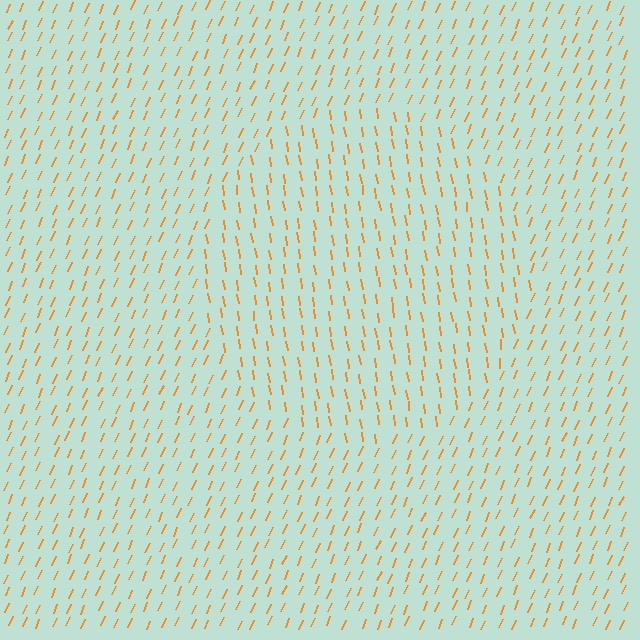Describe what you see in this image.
The image is filled with small orange line segments. A circle region in the image has lines oriented differently from the surrounding lines, creating a visible texture boundary.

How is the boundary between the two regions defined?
The boundary is defined purely by a change in line orientation (approximately 32 degrees difference). All lines are the same color and thickness.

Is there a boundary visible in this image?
Yes, there is a texture boundary formed by a change in line orientation.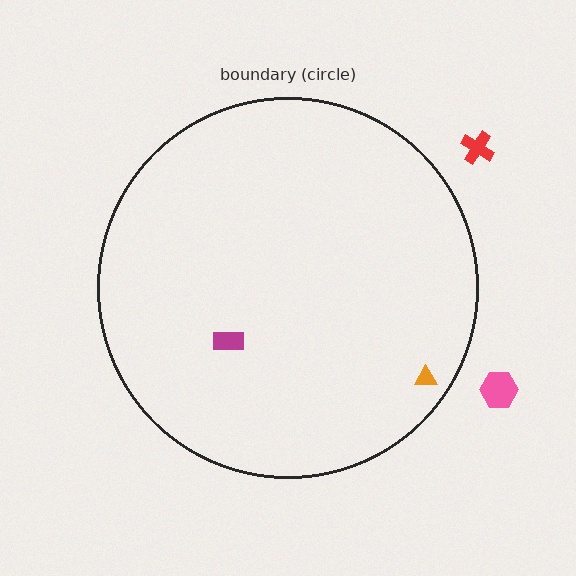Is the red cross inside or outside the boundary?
Outside.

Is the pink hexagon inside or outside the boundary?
Outside.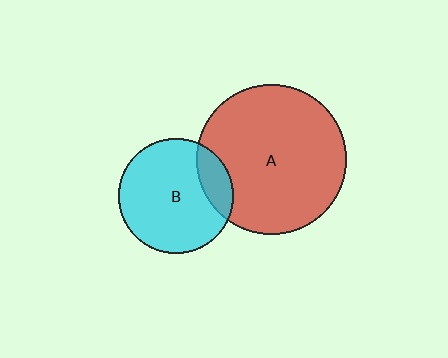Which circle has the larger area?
Circle A (red).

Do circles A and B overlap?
Yes.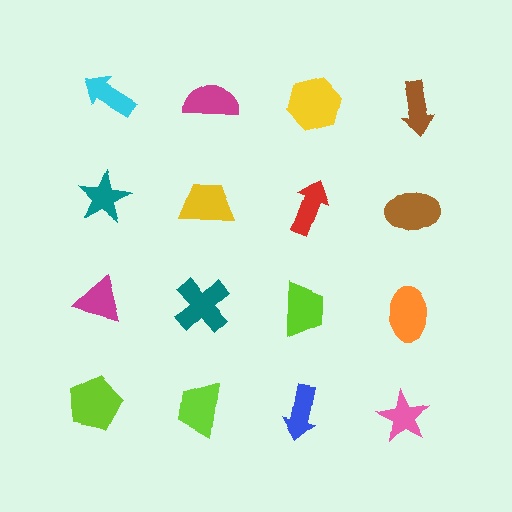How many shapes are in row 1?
4 shapes.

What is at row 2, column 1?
A teal star.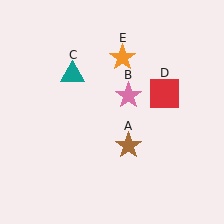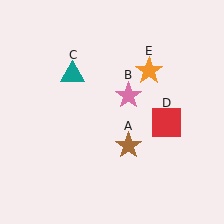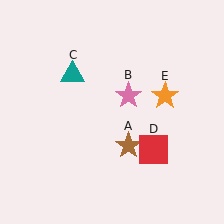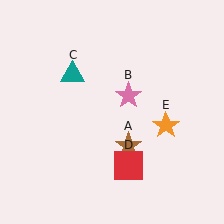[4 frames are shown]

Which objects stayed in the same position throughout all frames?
Brown star (object A) and pink star (object B) and teal triangle (object C) remained stationary.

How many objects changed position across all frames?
2 objects changed position: red square (object D), orange star (object E).